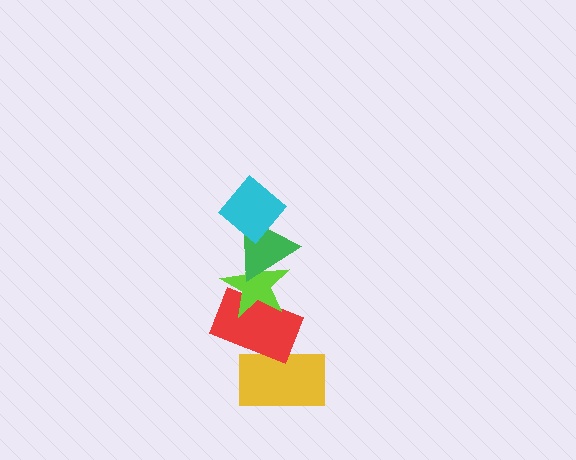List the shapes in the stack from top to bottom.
From top to bottom: the cyan diamond, the green triangle, the lime star, the red rectangle, the yellow rectangle.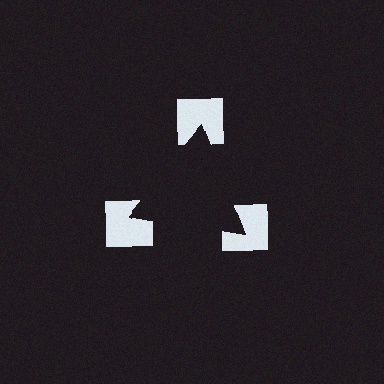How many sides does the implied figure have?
3 sides.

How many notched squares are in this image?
There are 3 — one at each vertex of the illusory triangle.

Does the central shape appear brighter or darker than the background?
It typically appears slightly darker than the background, even though no actual brightness change is drawn.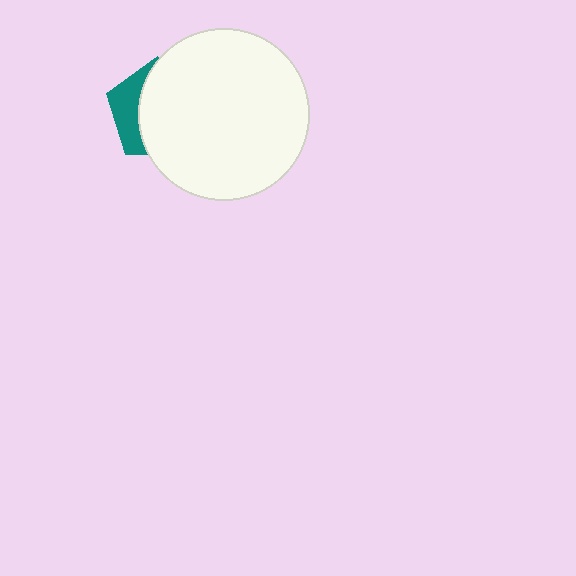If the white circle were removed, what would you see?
You would see the complete teal pentagon.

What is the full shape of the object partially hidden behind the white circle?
The partially hidden object is a teal pentagon.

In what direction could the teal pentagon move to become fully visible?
The teal pentagon could move left. That would shift it out from behind the white circle entirely.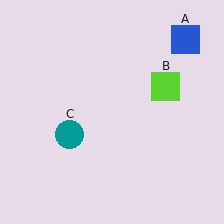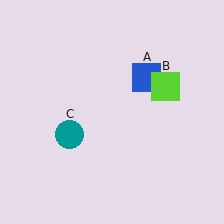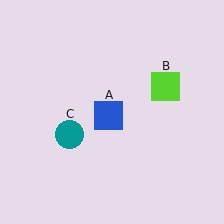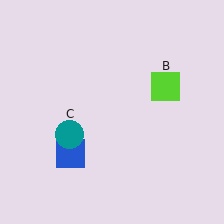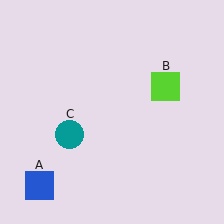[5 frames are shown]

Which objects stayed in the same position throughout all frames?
Lime square (object B) and teal circle (object C) remained stationary.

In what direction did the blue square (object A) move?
The blue square (object A) moved down and to the left.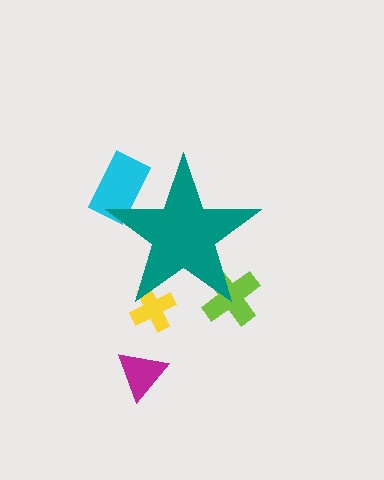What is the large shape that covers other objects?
A teal star.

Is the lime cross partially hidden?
Yes, the lime cross is partially hidden behind the teal star.